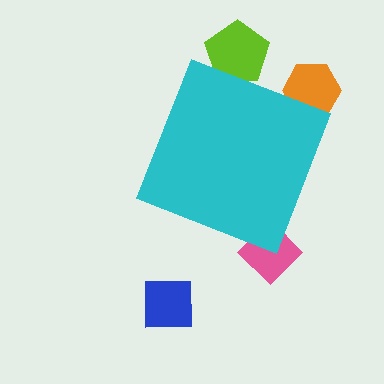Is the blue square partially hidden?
No, the blue square is fully visible.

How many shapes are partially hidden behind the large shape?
3 shapes are partially hidden.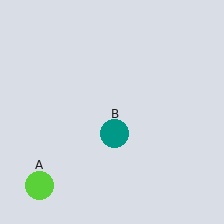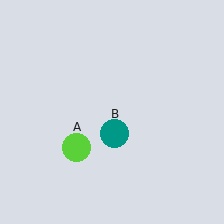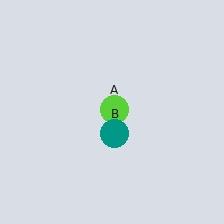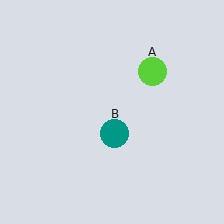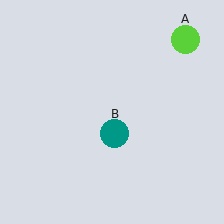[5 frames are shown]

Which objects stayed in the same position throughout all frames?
Teal circle (object B) remained stationary.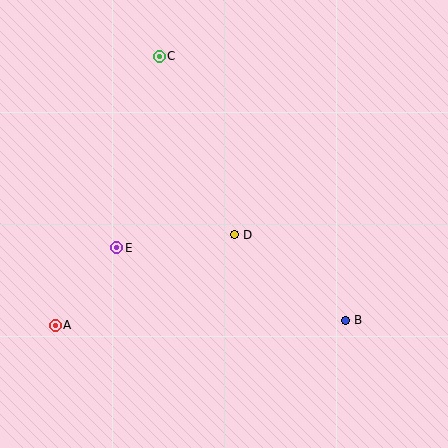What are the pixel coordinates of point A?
Point A is at (55, 325).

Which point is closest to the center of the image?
Point D at (235, 235) is closest to the center.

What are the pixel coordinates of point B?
Point B is at (346, 320).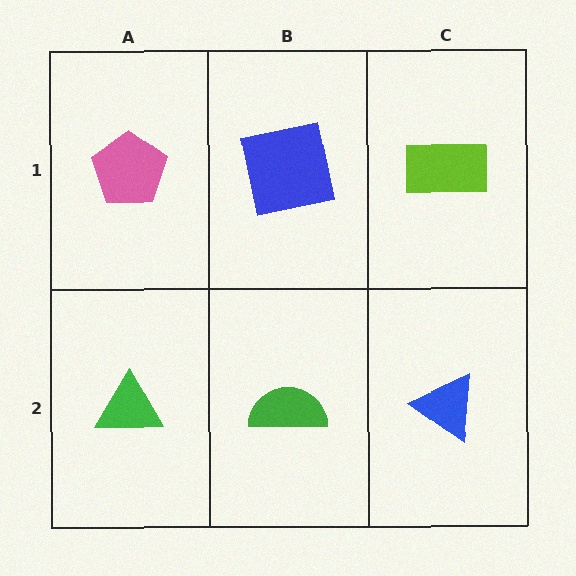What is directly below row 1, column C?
A blue triangle.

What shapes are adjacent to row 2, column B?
A blue square (row 1, column B), a green triangle (row 2, column A), a blue triangle (row 2, column C).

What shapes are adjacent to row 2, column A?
A pink pentagon (row 1, column A), a green semicircle (row 2, column B).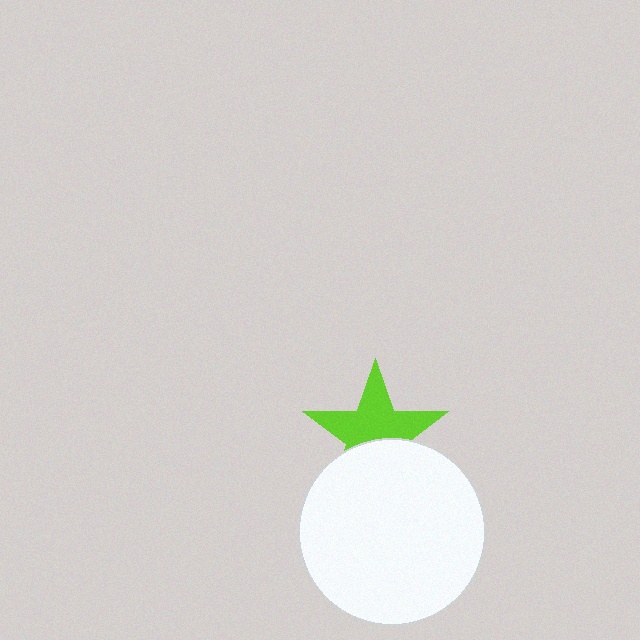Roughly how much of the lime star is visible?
About half of it is visible (roughly 60%).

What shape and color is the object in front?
The object in front is a white circle.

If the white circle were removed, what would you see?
You would see the complete lime star.